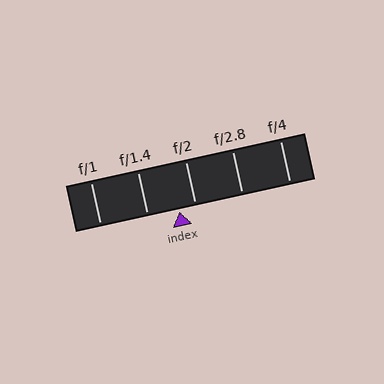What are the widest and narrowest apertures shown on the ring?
The widest aperture shown is f/1 and the narrowest is f/4.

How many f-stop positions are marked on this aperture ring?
There are 5 f-stop positions marked.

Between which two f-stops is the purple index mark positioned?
The index mark is between f/1.4 and f/2.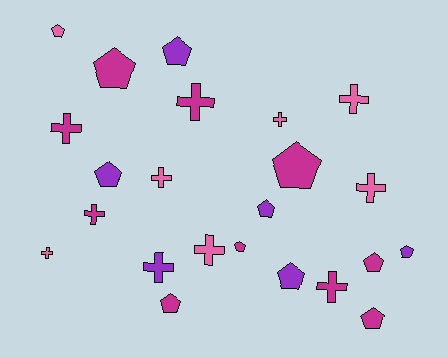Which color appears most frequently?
Magenta, with 10 objects.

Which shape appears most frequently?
Pentagon, with 12 objects.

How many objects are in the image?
There are 23 objects.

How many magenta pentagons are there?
There are 6 magenta pentagons.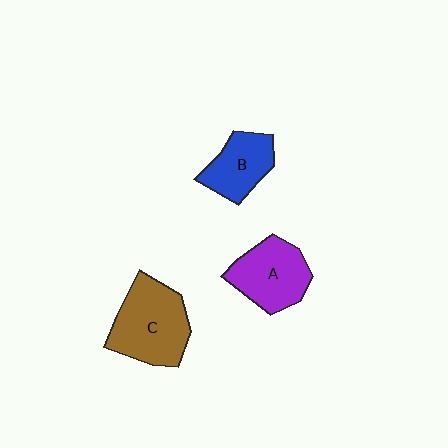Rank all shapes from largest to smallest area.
From largest to smallest: C (brown), A (purple), B (blue).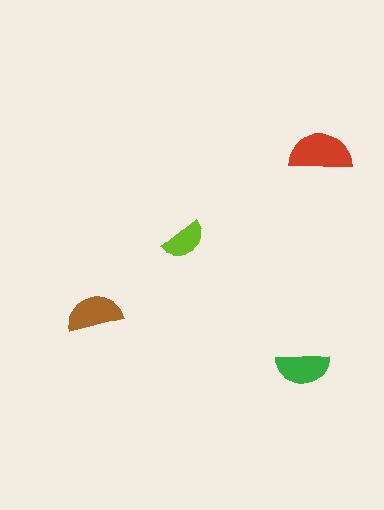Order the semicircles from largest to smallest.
the red one, the brown one, the green one, the lime one.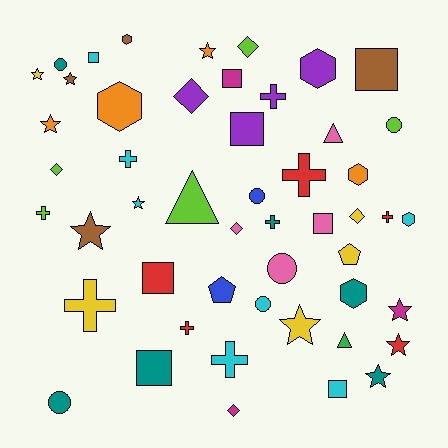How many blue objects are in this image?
There are 2 blue objects.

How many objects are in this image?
There are 50 objects.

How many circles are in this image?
There are 6 circles.